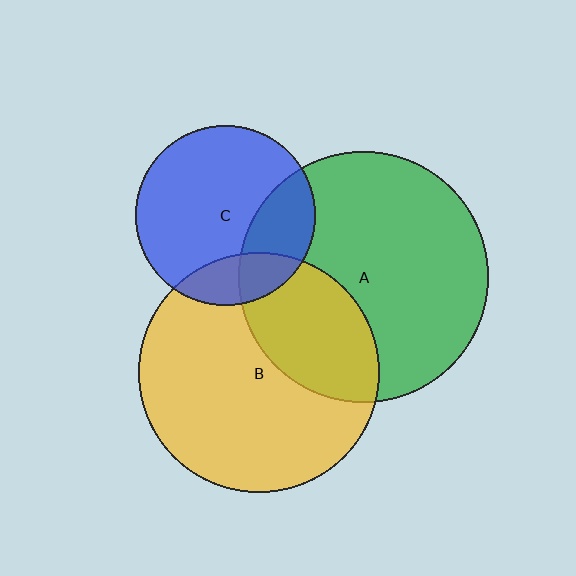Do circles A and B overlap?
Yes.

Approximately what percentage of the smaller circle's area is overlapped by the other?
Approximately 30%.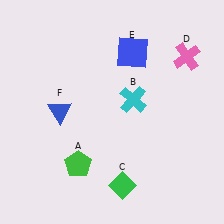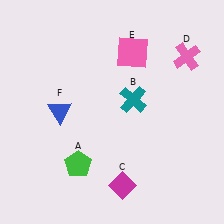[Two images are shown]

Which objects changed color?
B changed from cyan to teal. C changed from green to magenta. E changed from blue to pink.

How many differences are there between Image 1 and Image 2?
There are 3 differences between the two images.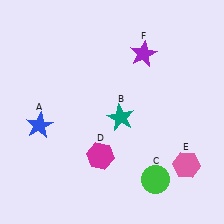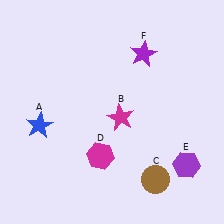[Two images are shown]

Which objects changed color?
B changed from teal to magenta. C changed from green to brown. E changed from pink to purple.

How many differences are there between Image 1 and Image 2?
There are 3 differences between the two images.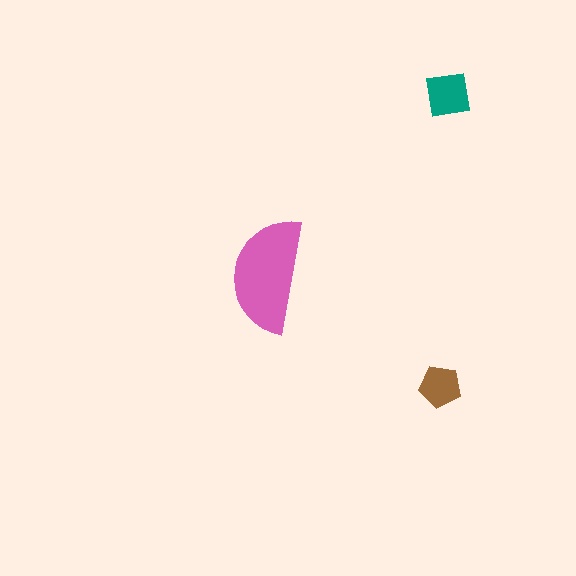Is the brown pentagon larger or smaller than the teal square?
Smaller.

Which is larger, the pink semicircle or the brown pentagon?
The pink semicircle.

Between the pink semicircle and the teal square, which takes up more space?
The pink semicircle.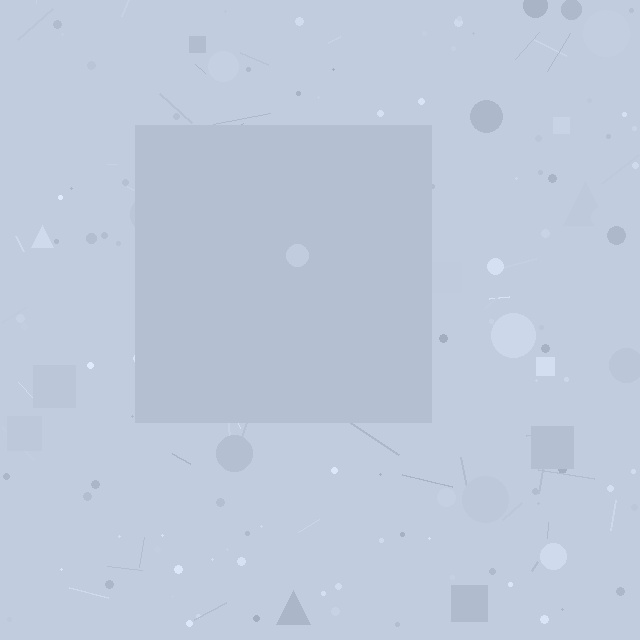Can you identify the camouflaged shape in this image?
The camouflaged shape is a square.